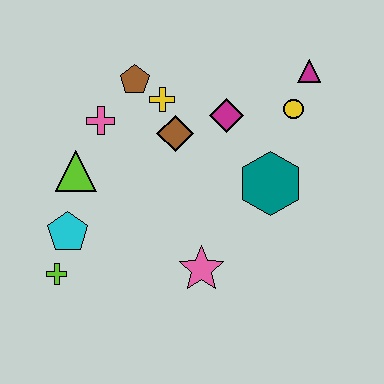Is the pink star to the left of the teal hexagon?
Yes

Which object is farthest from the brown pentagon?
The lime cross is farthest from the brown pentagon.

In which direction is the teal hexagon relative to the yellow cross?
The teal hexagon is to the right of the yellow cross.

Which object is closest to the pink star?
The teal hexagon is closest to the pink star.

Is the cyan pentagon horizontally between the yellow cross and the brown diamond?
No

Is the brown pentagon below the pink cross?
No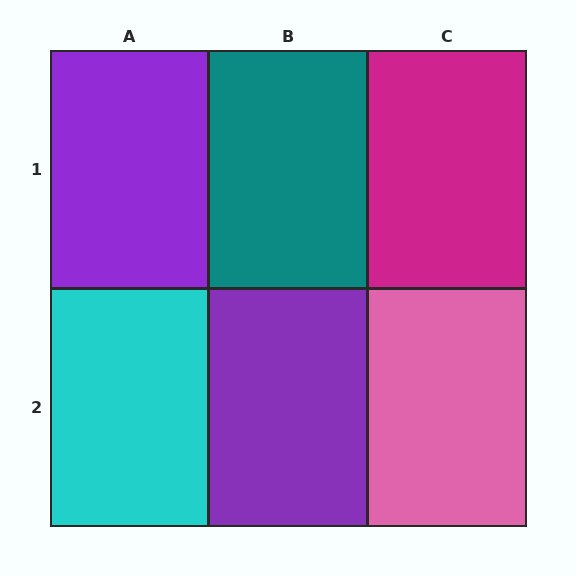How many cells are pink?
1 cell is pink.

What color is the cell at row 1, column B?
Teal.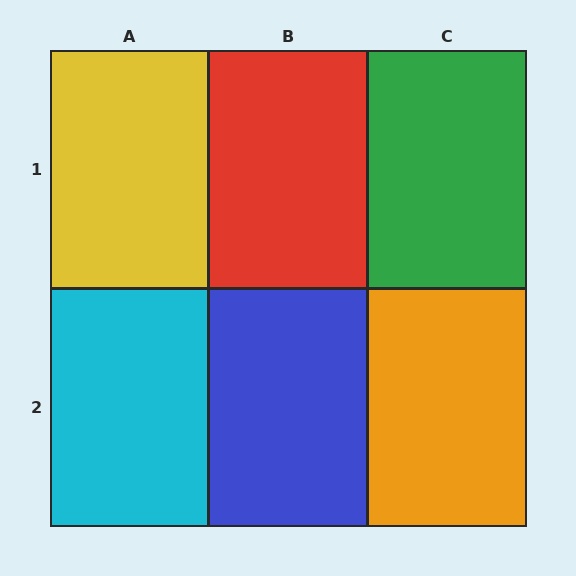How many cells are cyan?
1 cell is cyan.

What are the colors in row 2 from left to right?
Cyan, blue, orange.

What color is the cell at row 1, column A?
Yellow.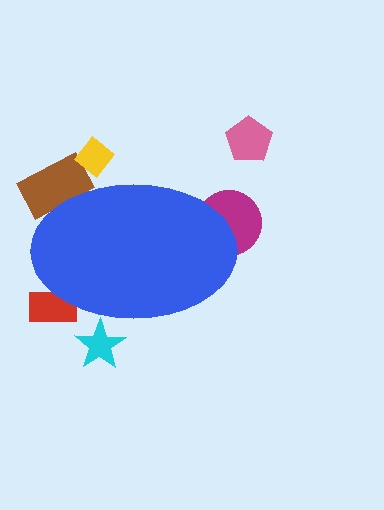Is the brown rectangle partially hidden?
Yes, the brown rectangle is partially hidden behind the blue ellipse.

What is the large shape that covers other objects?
A blue ellipse.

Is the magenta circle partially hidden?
Yes, the magenta circle is partially hidden behind the blue ellipse.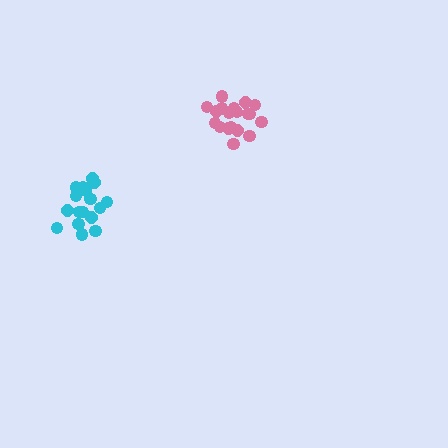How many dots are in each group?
Group 1: 19 dots, Group 2: 18 dots (37 total).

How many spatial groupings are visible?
There are 2 spatial groupings.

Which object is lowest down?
The cyan cluster is bottommost.